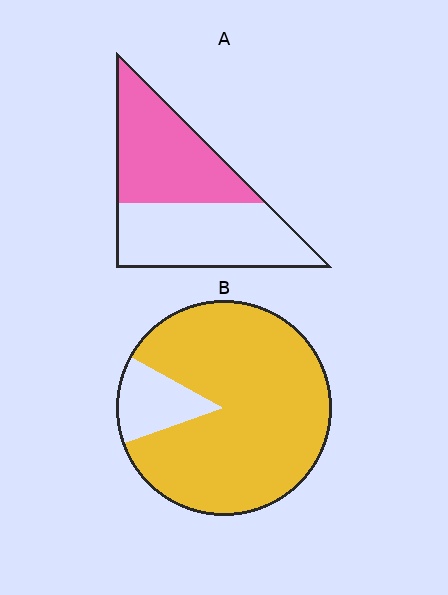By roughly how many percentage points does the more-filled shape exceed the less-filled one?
By roughly 40 percentage points (B over A).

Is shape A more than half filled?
Roughly half.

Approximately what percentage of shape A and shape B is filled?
A is approximately 50% and B is approximately 85%.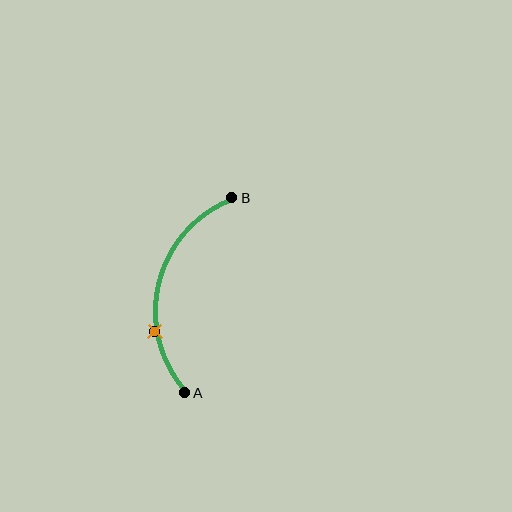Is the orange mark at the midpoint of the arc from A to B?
No. The orange mark lies on the arc but is closer to endpoint A. The arc midpoint would be at the point on the curve equidistant along the arc from both A and B.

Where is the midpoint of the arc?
The arc midpoint is the point on the curve farthest from the straight line joining A and B. It sits to the left of that line.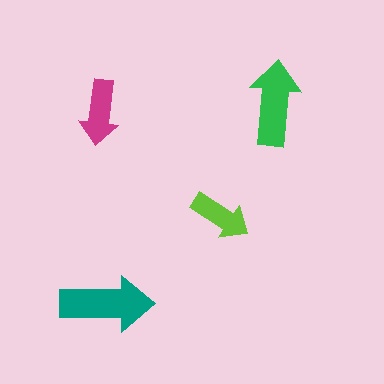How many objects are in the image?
There are 4 objects in the image.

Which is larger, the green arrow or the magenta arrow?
The green one.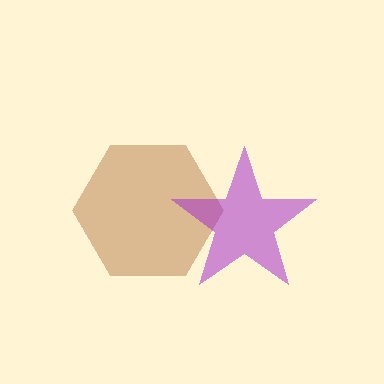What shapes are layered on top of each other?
The layered shapes are: a brown hexagon, a purple star.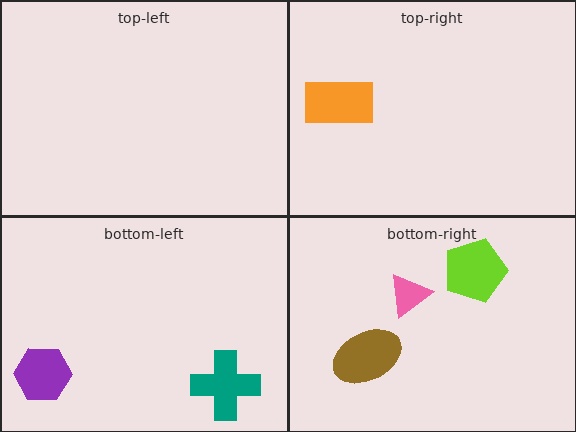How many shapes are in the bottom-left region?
2.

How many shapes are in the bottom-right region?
3.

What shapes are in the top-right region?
The orange rectangle.